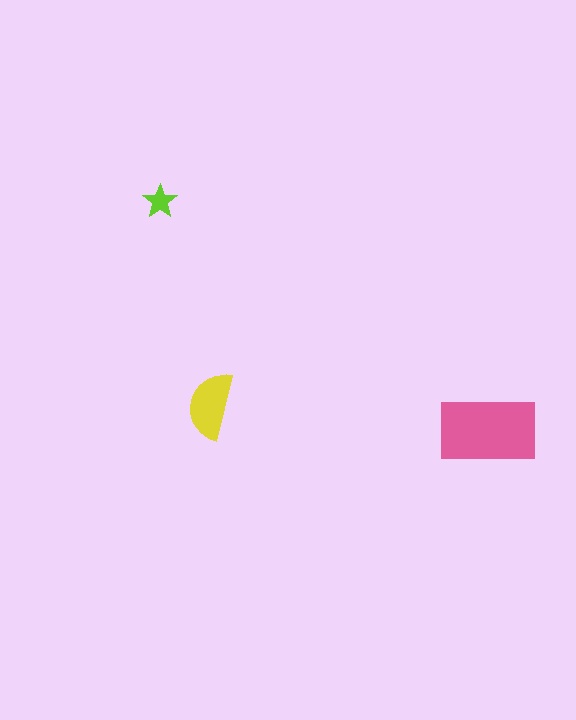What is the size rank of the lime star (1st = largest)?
3rd.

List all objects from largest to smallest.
The pink rectangle, the yellow semicircle, the lime star.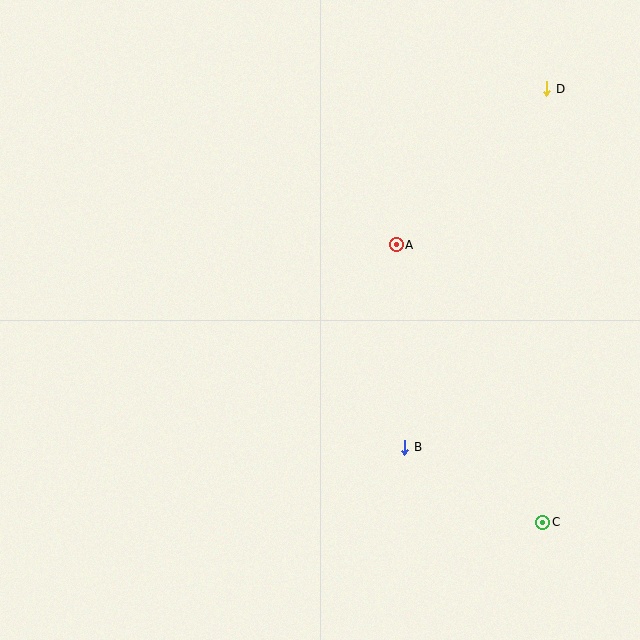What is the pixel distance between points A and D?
The distance between A and D is 217 pixels.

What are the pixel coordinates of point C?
Point C is at (543, 522).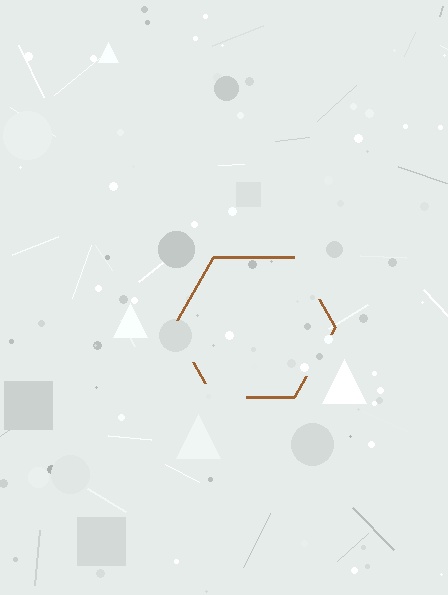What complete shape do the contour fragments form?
The contour fragments form a hexagon.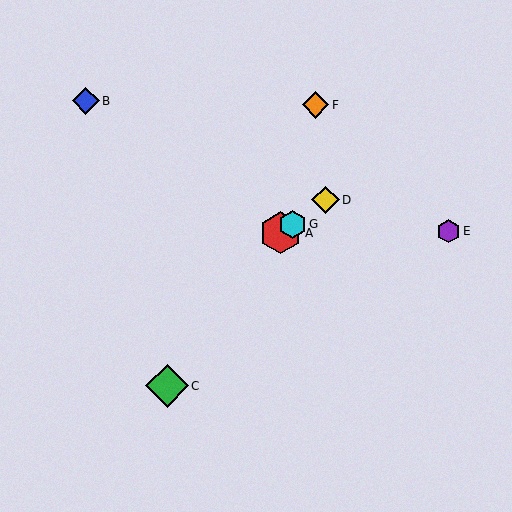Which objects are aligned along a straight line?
Objects A, D, G are aligned along a straight line.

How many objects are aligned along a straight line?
3 objects (A, D, G) are aligned along a straight line.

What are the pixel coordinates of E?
Object E is at (449, 231).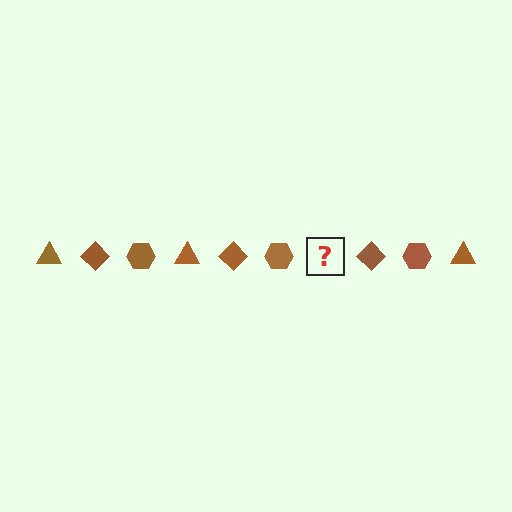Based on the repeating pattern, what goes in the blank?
The blank should be a brown triangle.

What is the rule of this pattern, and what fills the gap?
The rule is that the pattern cycles through triangle, diamond, hexagon shapes in brown. The gap should be filled with a brown triangle.